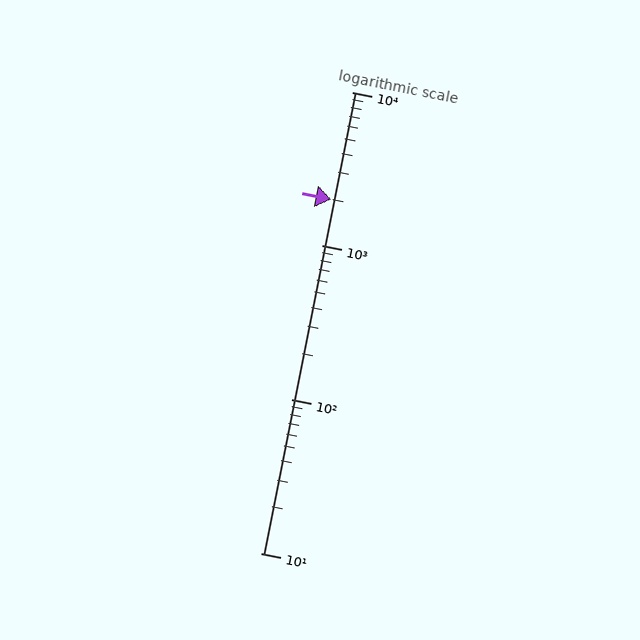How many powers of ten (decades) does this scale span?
The scale spans 3 decades, from 10 to 10000.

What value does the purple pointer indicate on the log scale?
The pointer indicates approximately 2000.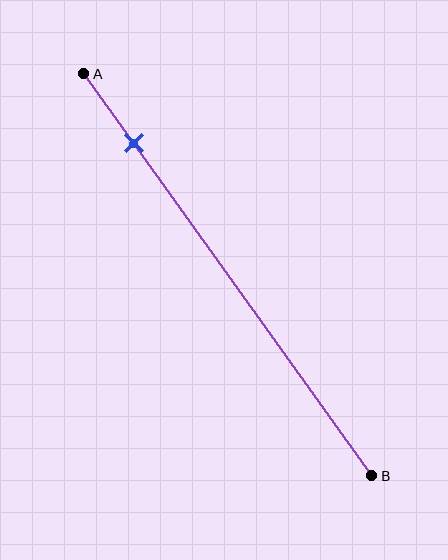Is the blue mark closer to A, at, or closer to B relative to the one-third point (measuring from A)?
The blue mark is closer to point A than the one-third point of segment AB.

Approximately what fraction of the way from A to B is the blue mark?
The blue mark is approximately 15% of the way from A to B.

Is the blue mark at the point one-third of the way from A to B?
No, the mark is at about 15% from A, not at the 33% one-third point.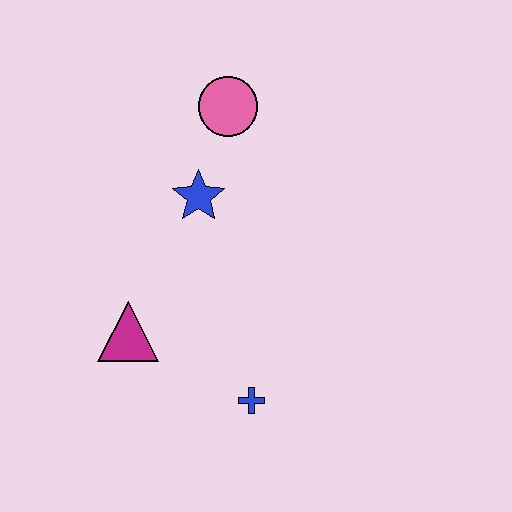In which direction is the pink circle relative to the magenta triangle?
The pink circle is above the magenta triangle.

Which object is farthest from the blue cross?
The pink circle is farthest from the blue cross.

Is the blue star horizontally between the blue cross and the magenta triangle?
Yes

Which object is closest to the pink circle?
The blue star is closest to the pink circle.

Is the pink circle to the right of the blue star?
Yes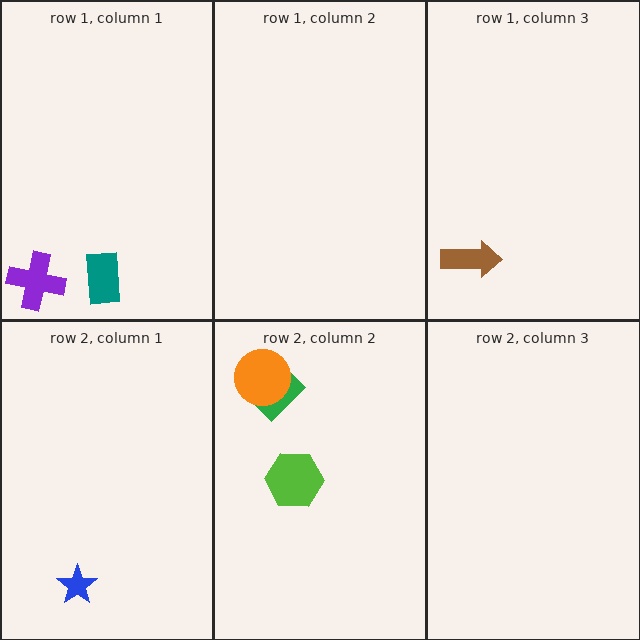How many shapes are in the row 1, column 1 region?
2.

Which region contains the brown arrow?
The row 1, column 3 region.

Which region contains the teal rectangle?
The row 1, column 1 region.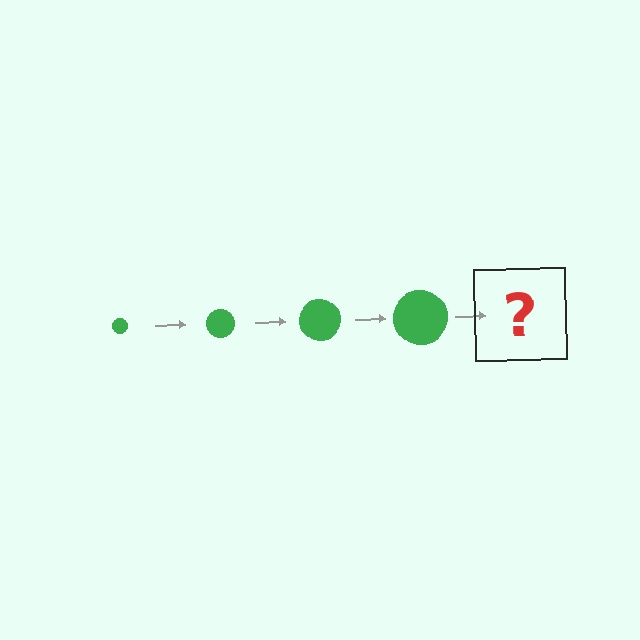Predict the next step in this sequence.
The next step is a green circle, larger than the previous one.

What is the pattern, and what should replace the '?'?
The pattern is that the circle gets progressively larger each step. The '?' should be a green circle, larger than the previous one.